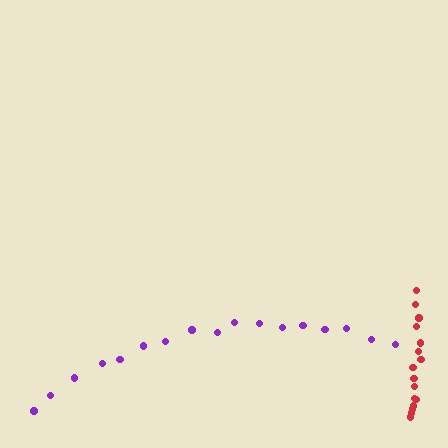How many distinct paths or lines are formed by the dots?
There are 2 distinct paths.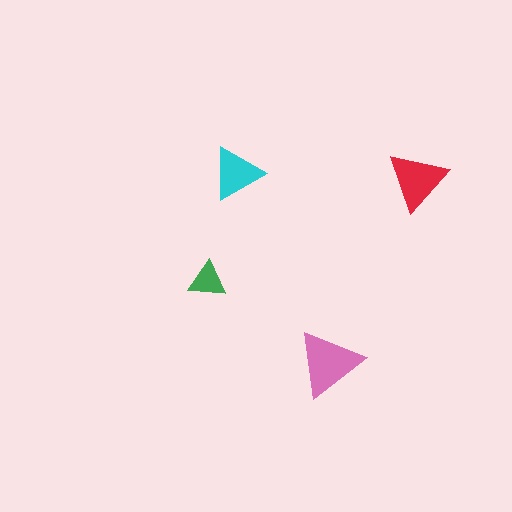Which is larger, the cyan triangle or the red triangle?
The red one.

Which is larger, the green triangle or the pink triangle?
The pink one.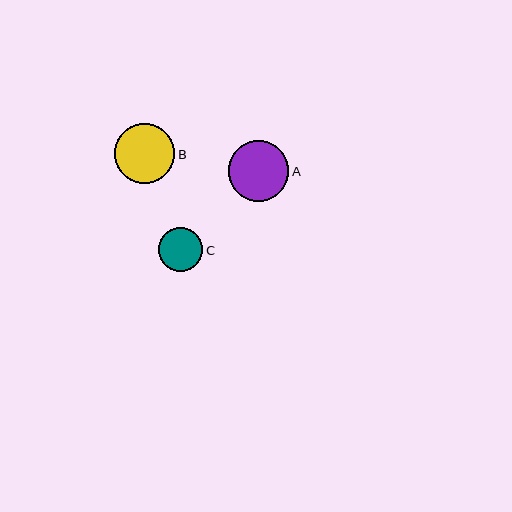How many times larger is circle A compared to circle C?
Circle A is approximately 1.4 times the size of circle C.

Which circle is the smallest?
Circle C is the smallest with a size of approximately 45 pixels.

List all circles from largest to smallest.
From largest to smallest: A, B, C.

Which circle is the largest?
Circle A is the largest with a size of approximately 61 pixels.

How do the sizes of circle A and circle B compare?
Circle A and circle B are approximately the same size.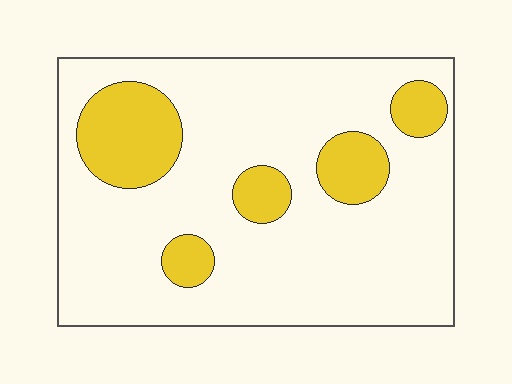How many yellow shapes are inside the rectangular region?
5.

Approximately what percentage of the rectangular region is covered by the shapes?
Approximately 20%.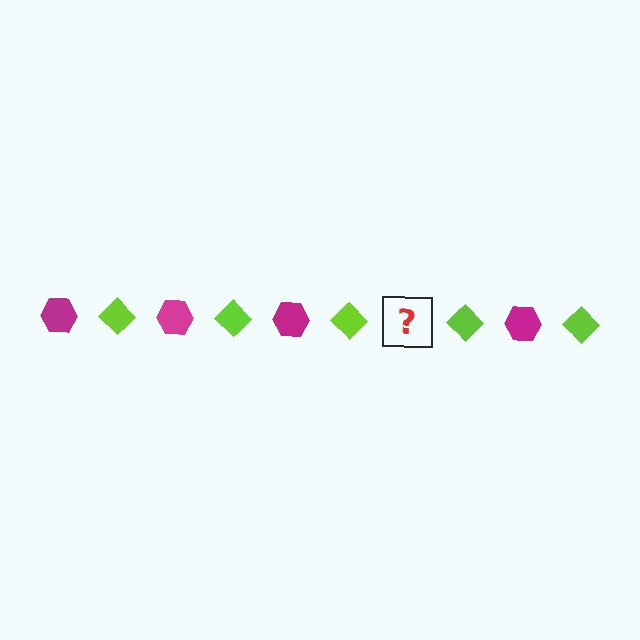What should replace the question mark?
The question mark should be replaced with a magenta hexagon.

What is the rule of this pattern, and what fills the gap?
The rule is that the pattern alternates between magenta hexagon and lime diamond. The gap should be filled with a magenta hexagon.